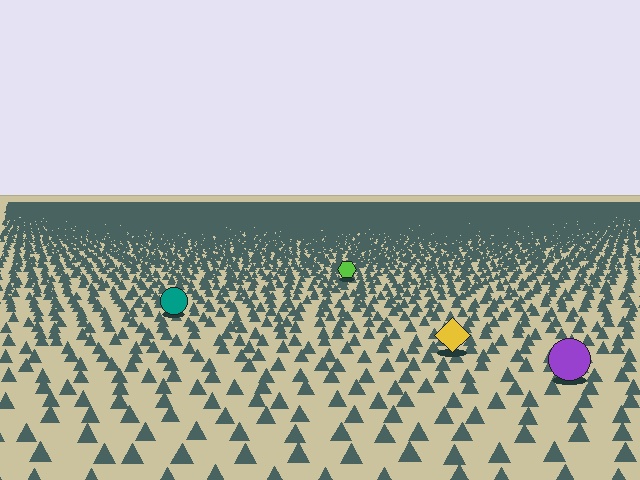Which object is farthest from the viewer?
The lime hexagon is farthest from the viewer. It appears smaller and the ground texture around it is denser.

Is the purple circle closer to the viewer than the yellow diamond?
Yes. The purple circle is closer — you can tell from the texture gradient: the ground texture is coarser near it.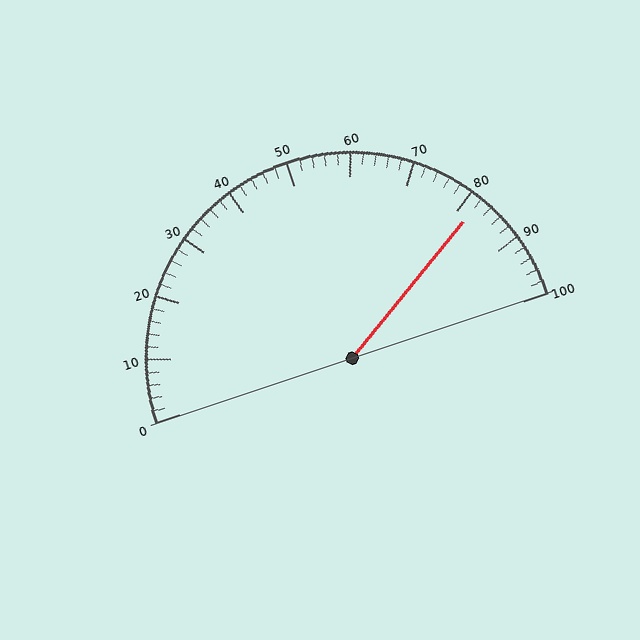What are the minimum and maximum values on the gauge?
The gauge ranges from 0 to 100.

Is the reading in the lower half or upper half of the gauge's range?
The reading is in the upper half of the range (0 to 100).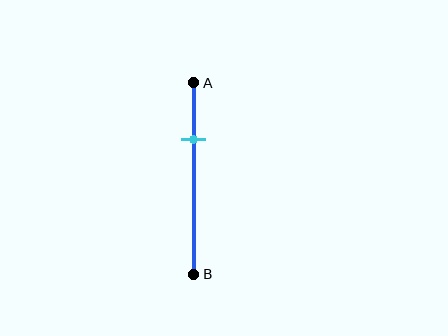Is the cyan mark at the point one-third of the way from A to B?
No, the mark is at about 30% from A, not at the 33% one-third point.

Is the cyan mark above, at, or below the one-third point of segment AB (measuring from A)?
The cyan mark is above the one-third point of segment AB.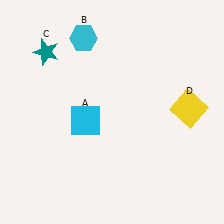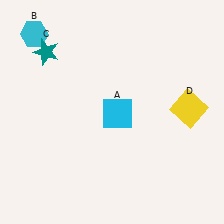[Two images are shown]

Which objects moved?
The objects that moved are: the cyan square (A), the cyan hexagon (B).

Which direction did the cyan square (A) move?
The cyan square (A) moved right.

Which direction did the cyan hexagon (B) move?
The cyan hexagon (B) moved left.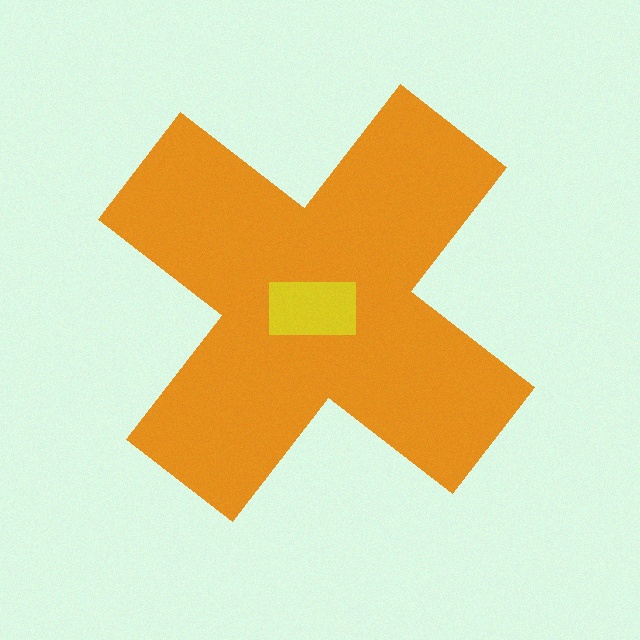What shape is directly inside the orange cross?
The yellow rectangle.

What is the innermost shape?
The yellow rectangle.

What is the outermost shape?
The orange cross.